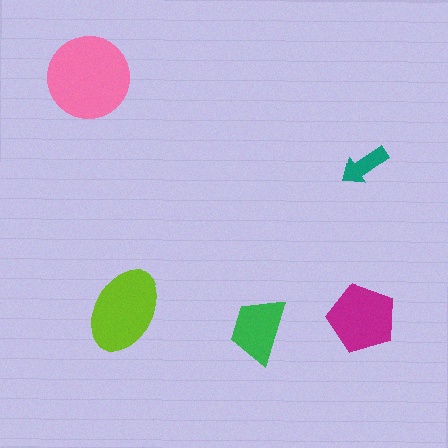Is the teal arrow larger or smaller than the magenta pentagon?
Smaller.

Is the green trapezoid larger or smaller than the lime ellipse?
Smaller.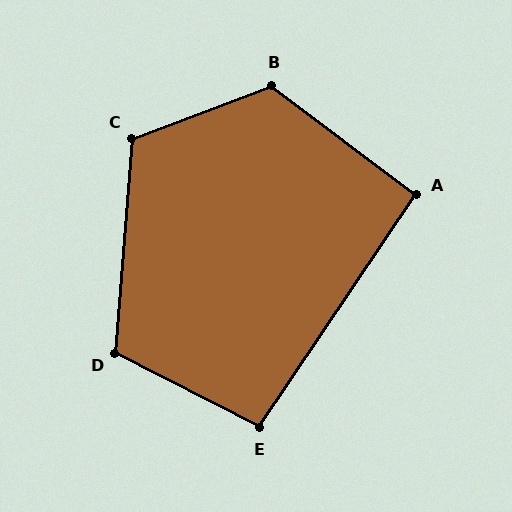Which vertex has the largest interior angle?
B, at approximately 122 degrees.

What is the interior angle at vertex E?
Approximately 97 degrees (obtuse).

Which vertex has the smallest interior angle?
A, at approximately 93 degrees.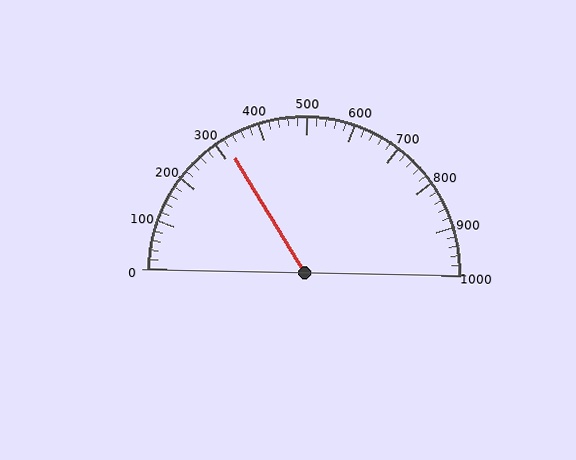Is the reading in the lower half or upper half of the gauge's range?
The reading is in the lower half of the range (0 to 1000).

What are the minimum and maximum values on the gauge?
The gauge ranges from 0 to 1000.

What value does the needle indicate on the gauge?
The needle indicates approximately 320.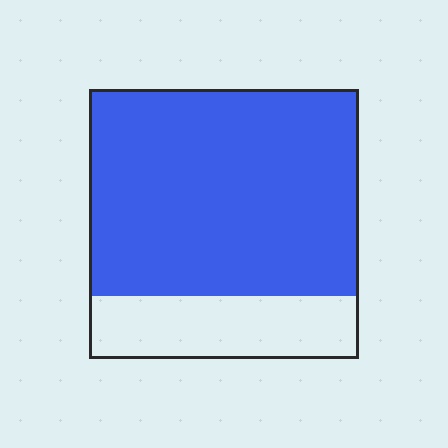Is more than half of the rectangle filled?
Yes.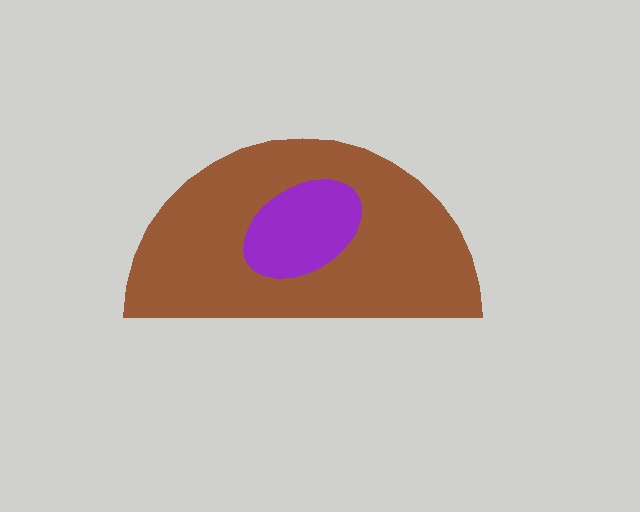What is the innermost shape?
The purple ellipse.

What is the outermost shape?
The brown semicircle.